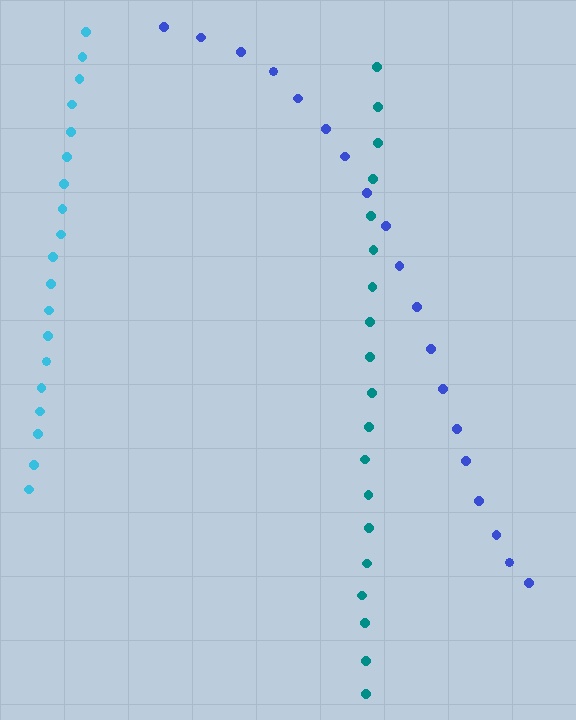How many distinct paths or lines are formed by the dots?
There are 3 distinct paths.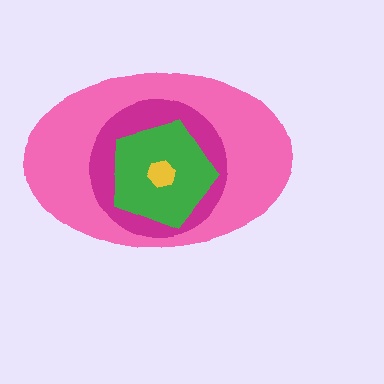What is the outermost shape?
The pink ellipse.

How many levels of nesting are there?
4.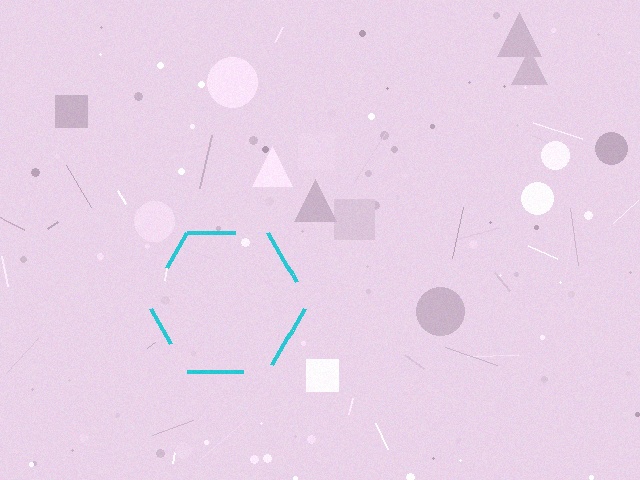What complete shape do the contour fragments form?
The contour fragments form a hexagon.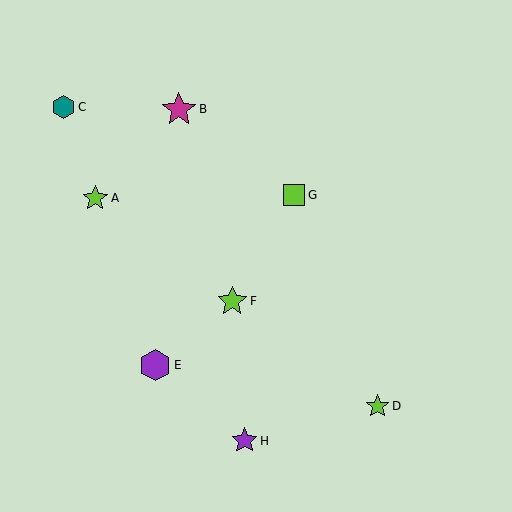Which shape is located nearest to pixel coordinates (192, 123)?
The magenta star (labeled B) at (179, 109) is nearest to that location.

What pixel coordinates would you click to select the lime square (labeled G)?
Click at (294, 195) to select the lime square G.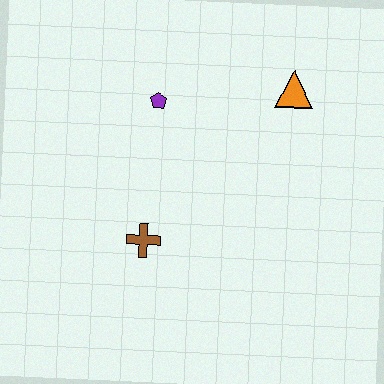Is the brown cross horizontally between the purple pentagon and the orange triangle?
No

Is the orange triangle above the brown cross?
Yes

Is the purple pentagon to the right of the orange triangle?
No